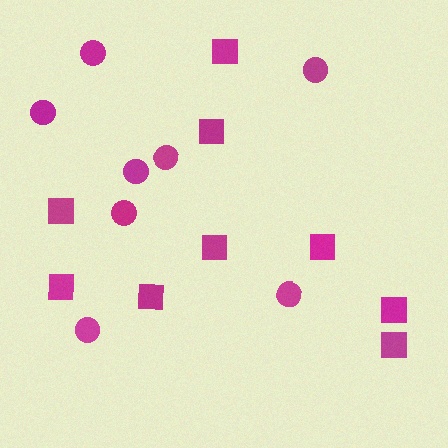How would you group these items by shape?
There are 2 groups: one group of circles (8) and one group of squares (9).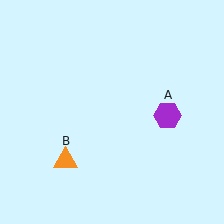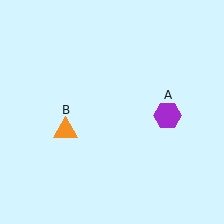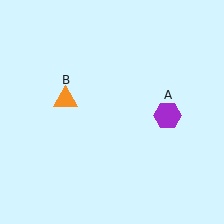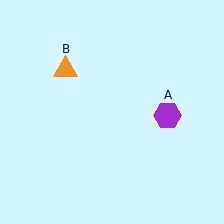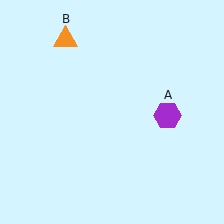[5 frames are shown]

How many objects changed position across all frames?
1 object changed position: orange triangle (object B).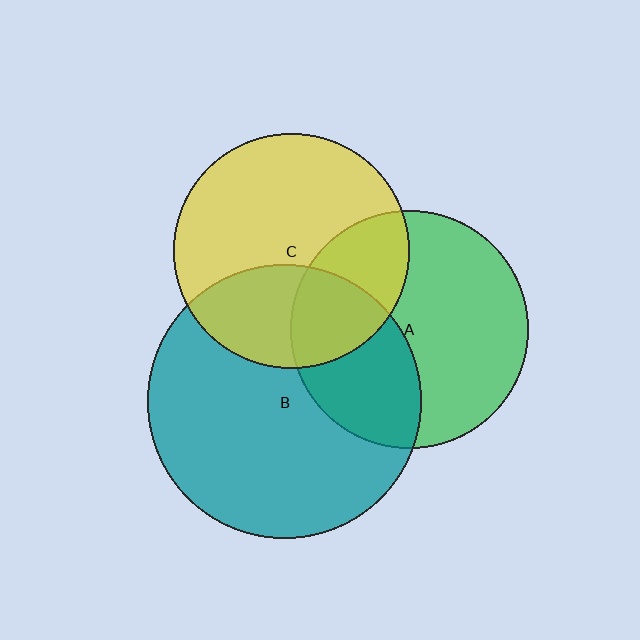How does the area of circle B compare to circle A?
Approximately 1.3 times.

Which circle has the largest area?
Circle B (teal).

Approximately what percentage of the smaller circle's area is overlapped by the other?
Approximately 35%.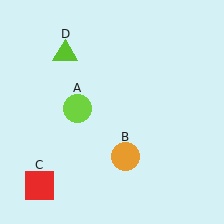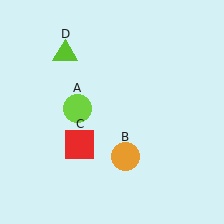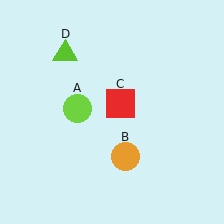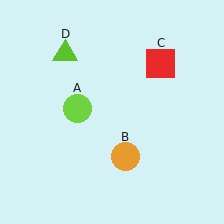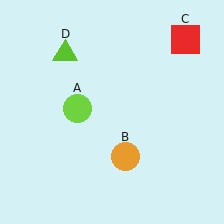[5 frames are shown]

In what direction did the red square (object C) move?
The red square (object C) moved up and to the right.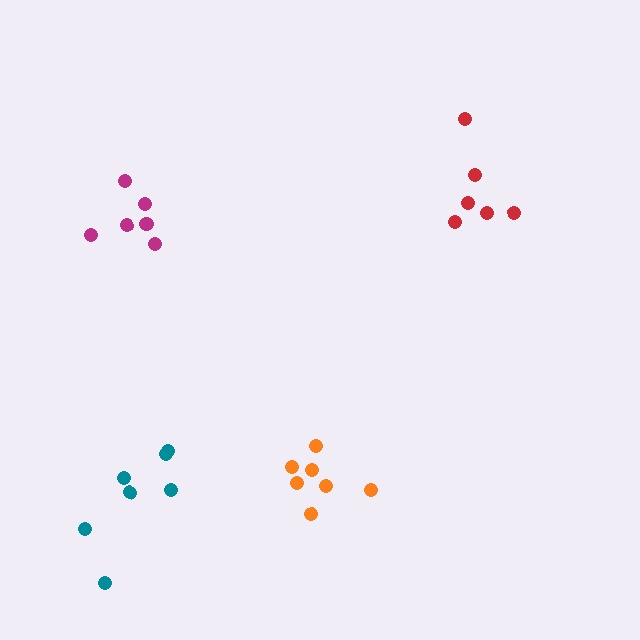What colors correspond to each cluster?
The clusters are colored: red, orange, magenta, teal.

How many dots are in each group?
Group 1: 6 dots, Group 2: 7 dots, Group 3: 6 dots, Group 4: 7 dots (26 total).